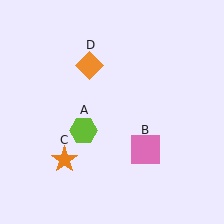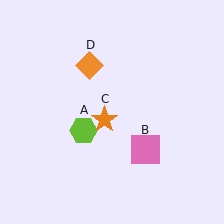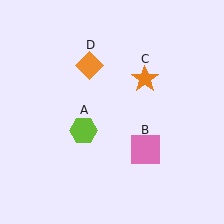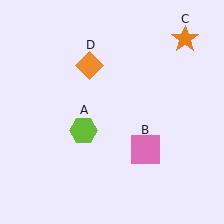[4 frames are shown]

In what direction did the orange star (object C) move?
The orange star (object C) moved up and to the right.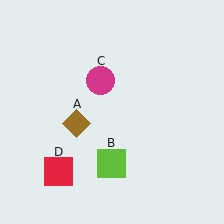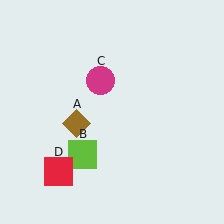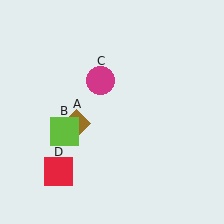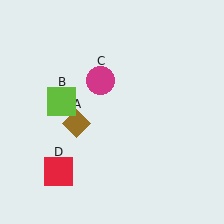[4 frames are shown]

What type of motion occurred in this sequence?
The lime square (object B) rotated clockwise around the center of the scene.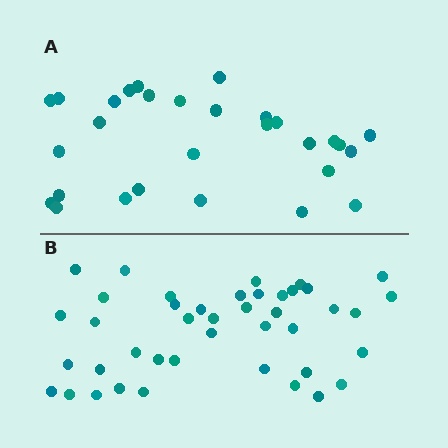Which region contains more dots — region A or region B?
Region B (the bottom region) has more dots.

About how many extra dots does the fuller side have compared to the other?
Region B has approximately 15 more dots than region A.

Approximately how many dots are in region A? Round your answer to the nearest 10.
About 30 dots. (The exact count is 29, which rounds to 30.)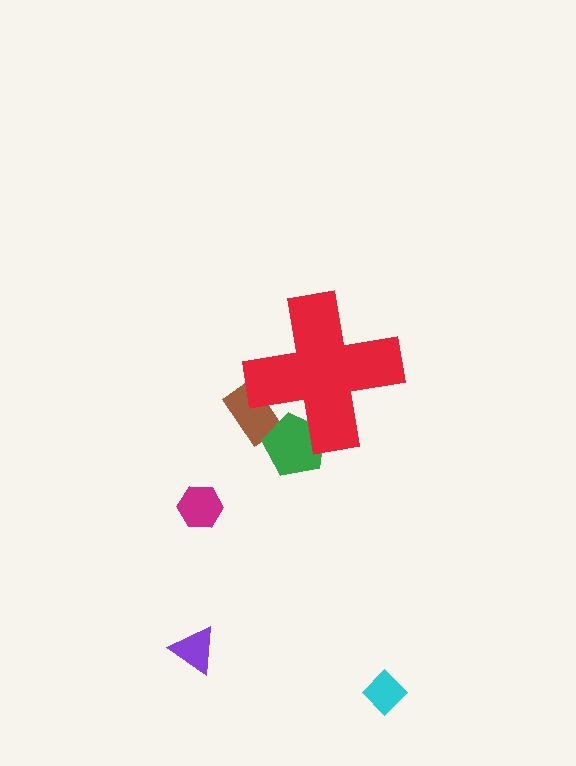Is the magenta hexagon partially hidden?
No, the magenta hexagon is fully visible.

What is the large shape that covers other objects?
A red cross.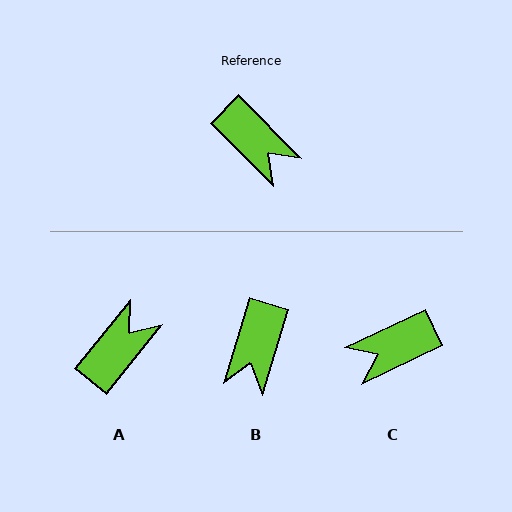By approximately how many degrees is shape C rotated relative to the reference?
Approximately 109 degrees clockwise.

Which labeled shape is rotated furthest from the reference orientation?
C, about 109 degrees away.